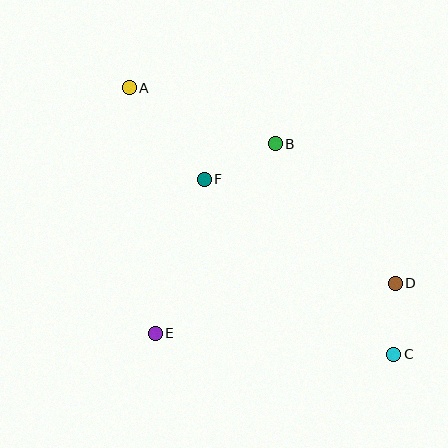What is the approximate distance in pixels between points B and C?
The distance between B and C is approximately 242 pixels.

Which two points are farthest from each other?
Points A and C are farthest from each other.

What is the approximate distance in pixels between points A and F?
The distance between A and F is approximately 118 pixels.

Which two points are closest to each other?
Points C and D are closest to each other.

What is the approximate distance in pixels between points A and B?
The distance between A and B is approximately 156 pixels.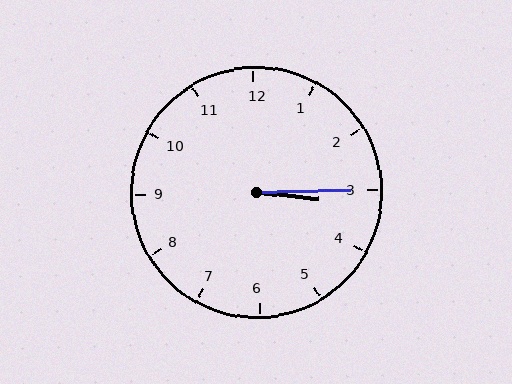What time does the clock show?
3:15.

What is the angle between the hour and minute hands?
Approximately 8 degrees.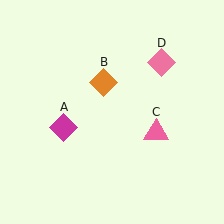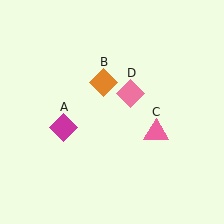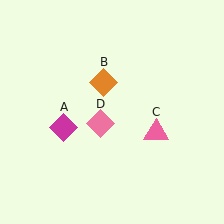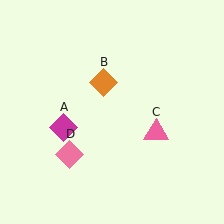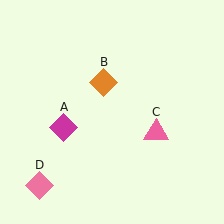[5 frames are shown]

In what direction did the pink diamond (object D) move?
The pink diamond (object D) moved down and to the left.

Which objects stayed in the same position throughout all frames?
Magenta diamond (object A) and orange diamond (object B) and pink triangle (object C) remained stationary.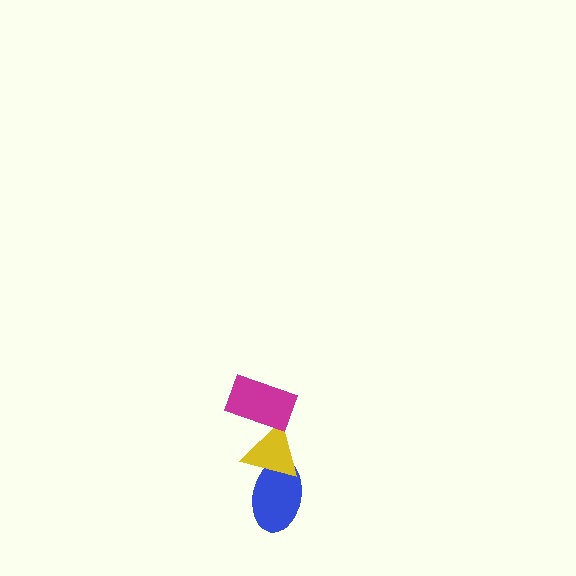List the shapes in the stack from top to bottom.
From top to bottom: the magenta rectangle, the yellow triangle, the blue ellipse.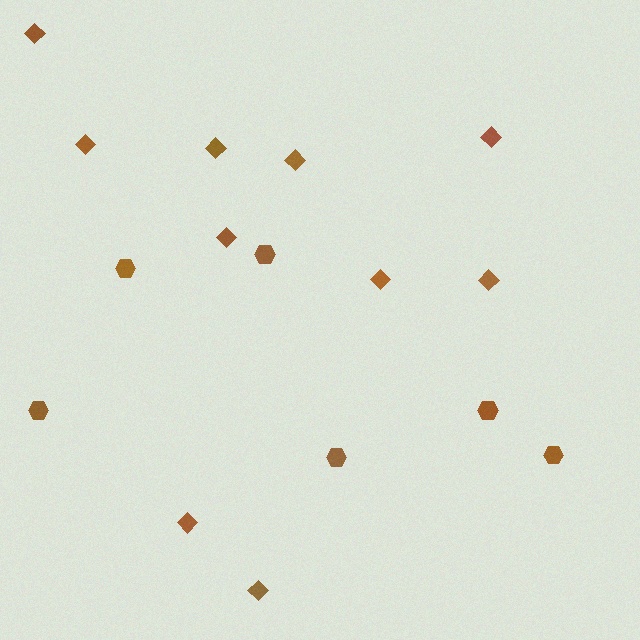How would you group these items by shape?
There are 2 groups: one group of diamonds (10) and one group of hexagons (6).